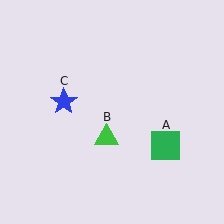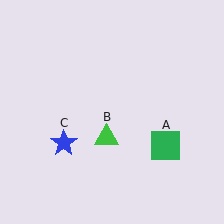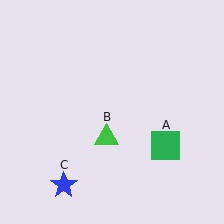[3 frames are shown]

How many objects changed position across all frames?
1 object changed position: blue star (object C).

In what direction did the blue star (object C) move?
The blue star (object C) moved down.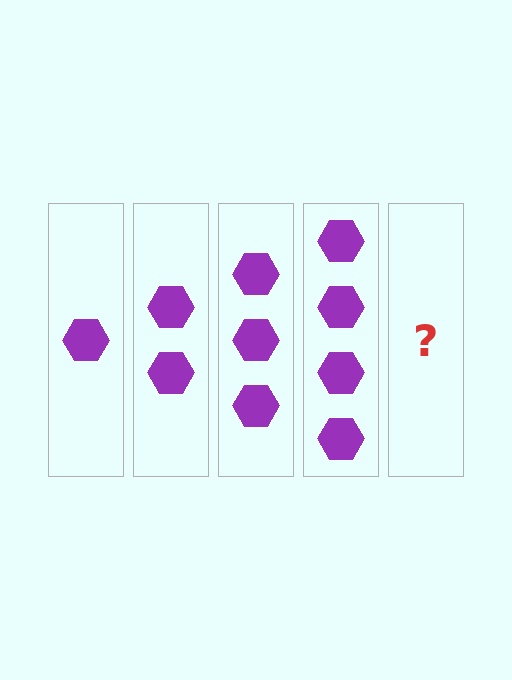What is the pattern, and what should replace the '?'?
The pattern is that each step adds one more hexagon. The '?' should be 5 hexagons.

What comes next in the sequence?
The next element should be 5 hexagons.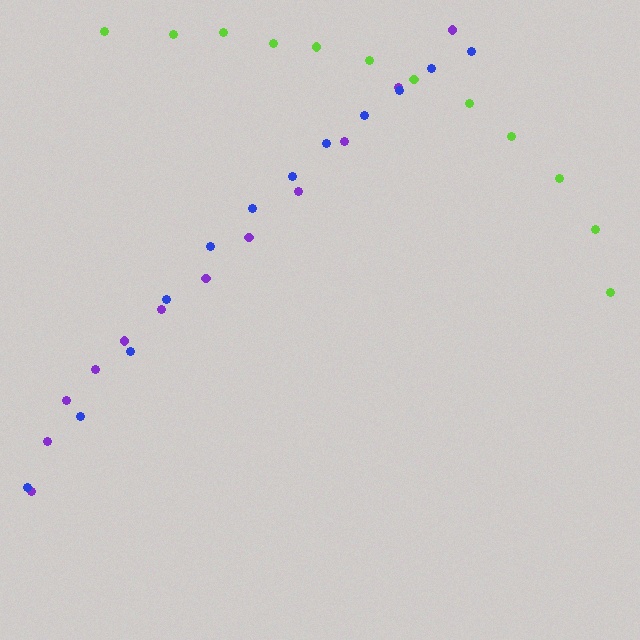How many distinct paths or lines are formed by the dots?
There are 3 distinct paths.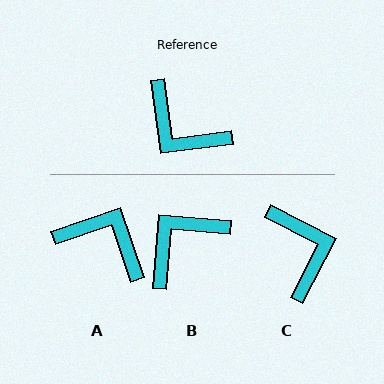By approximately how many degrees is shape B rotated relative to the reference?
Approximately 102 degrees clockwise.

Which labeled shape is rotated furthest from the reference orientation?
A, about 169 degrees away.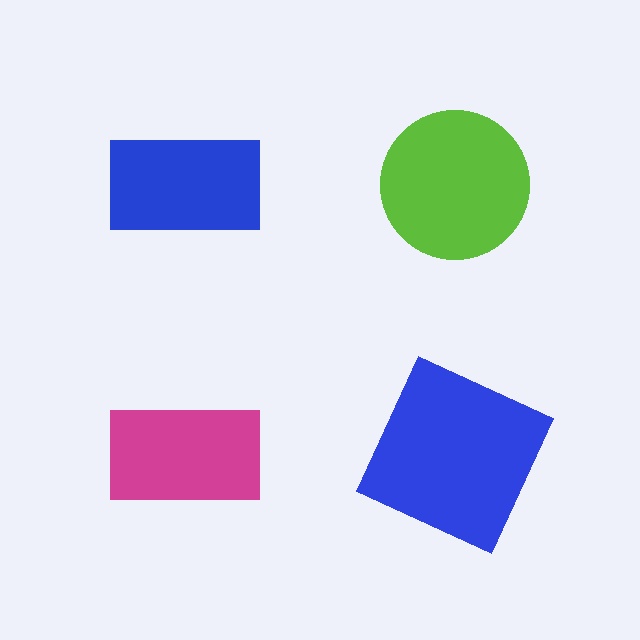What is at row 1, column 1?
A blue rectangle.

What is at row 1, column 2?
A lime circle.